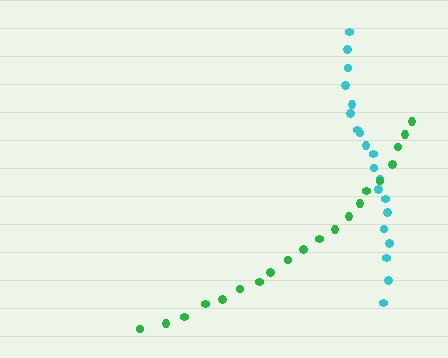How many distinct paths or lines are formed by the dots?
There are 2 distinct paths.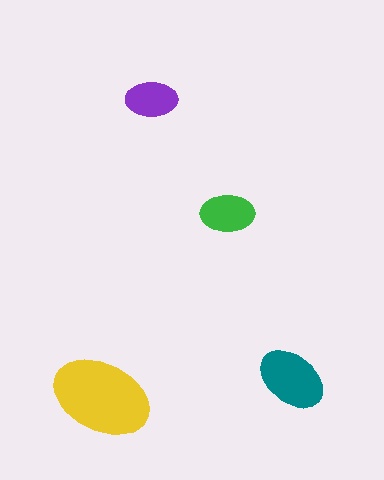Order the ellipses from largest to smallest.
the yellow one, the teal one, the green one, the purple one.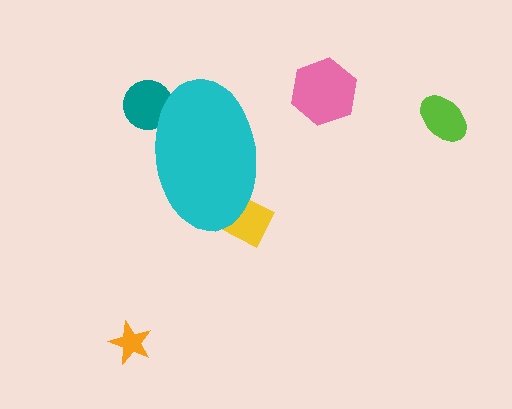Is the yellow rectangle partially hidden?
Yes, the yellow rectangle is partially hidden behind the cyan ellipse.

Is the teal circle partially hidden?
Yes, the teal circle is partially hidden behind the cyan ellipse.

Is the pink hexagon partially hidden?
No, the pink hexagon is fully visible.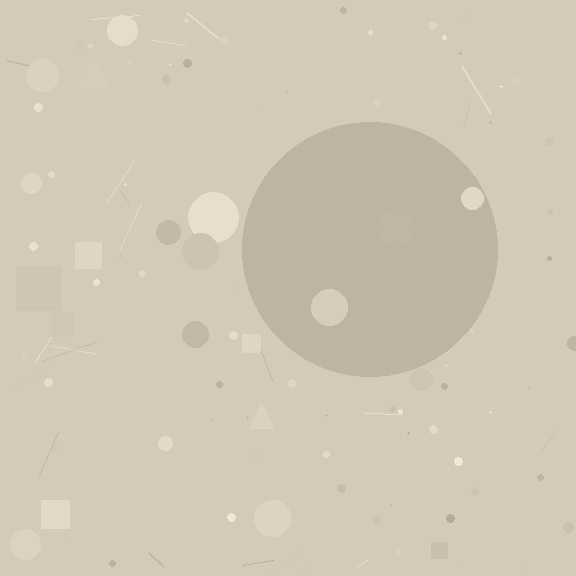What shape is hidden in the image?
A circle is hidden in the image.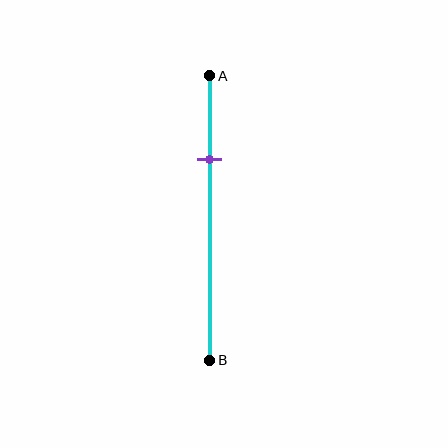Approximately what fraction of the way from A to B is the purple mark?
The purple mark is approximately 30% of the way from A to B.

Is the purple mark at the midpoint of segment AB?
No, the mark is at about 30% from A, not at the 50% midpoint.